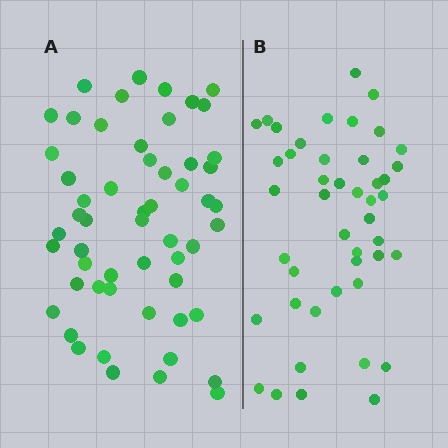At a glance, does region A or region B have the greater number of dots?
Region A (the left region) has more dots.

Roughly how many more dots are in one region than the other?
Region A has roughly 10 or so more dots than region B.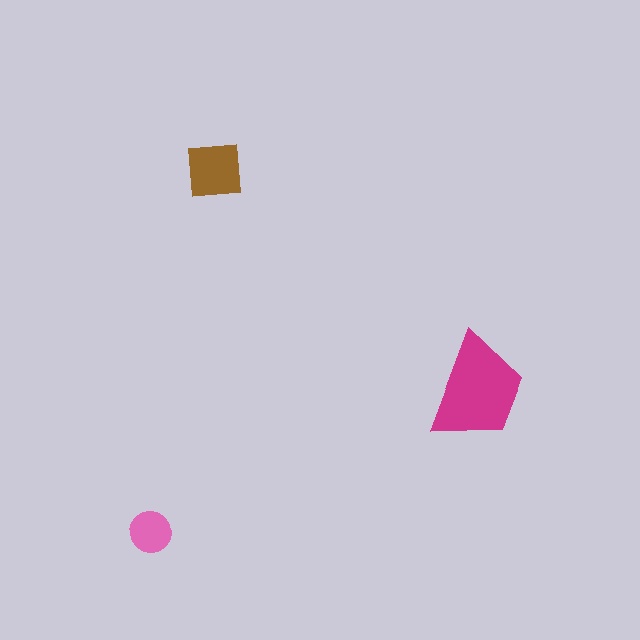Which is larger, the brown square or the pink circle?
The brown square.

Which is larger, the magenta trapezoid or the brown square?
The magenta trapezoid.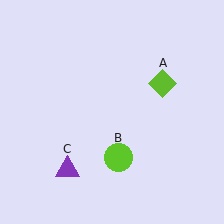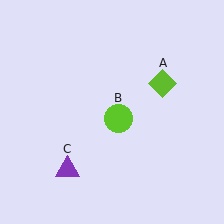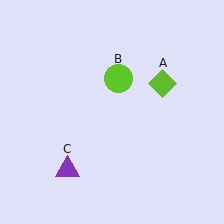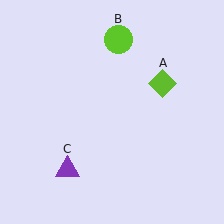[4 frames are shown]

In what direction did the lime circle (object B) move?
The lime circle (object B) moved up.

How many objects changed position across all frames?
1 object changed position: lime circle (object B).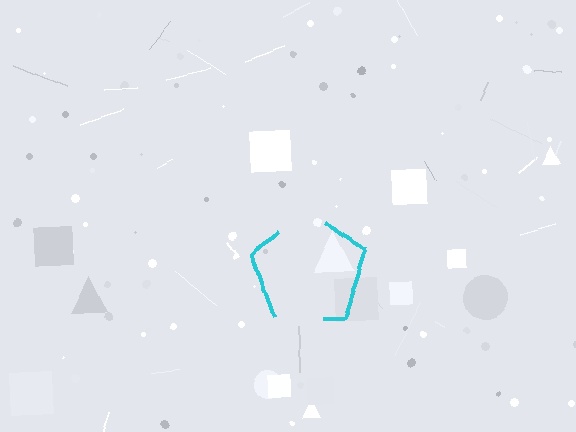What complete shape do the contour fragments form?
The contour fragments form a pentagon.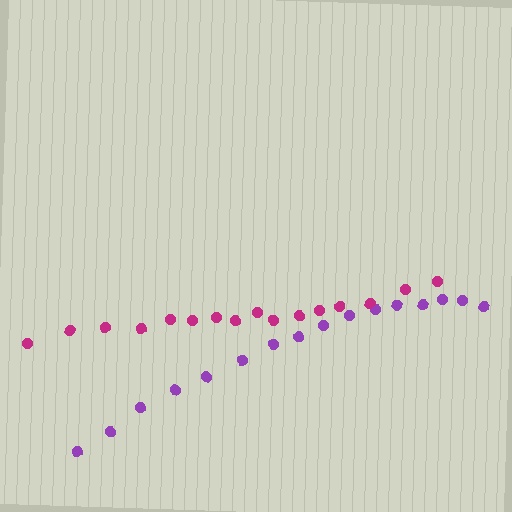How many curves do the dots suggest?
There are 2 distinct paths.